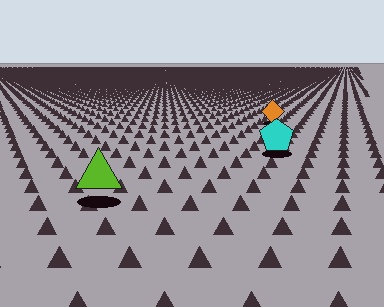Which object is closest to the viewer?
The lime triangle is closest. The texture marks near it are larger and more spread out.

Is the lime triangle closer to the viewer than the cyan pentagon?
Yes. The lime triangle is closer — you can tell from the texture gradient: the ground texture is coarser near it.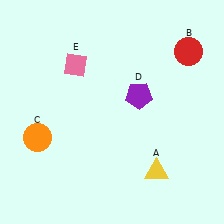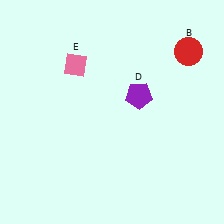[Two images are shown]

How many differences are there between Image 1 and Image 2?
There are 2 differences between the two images.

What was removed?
The yellow triangle (A), the orange circle (C) were removed in Image 2.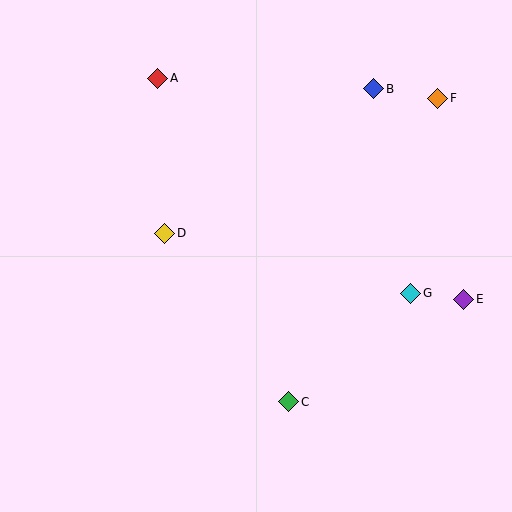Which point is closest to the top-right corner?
Point F is closest to the top-right corner.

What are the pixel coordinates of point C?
Point C is at (289, 402).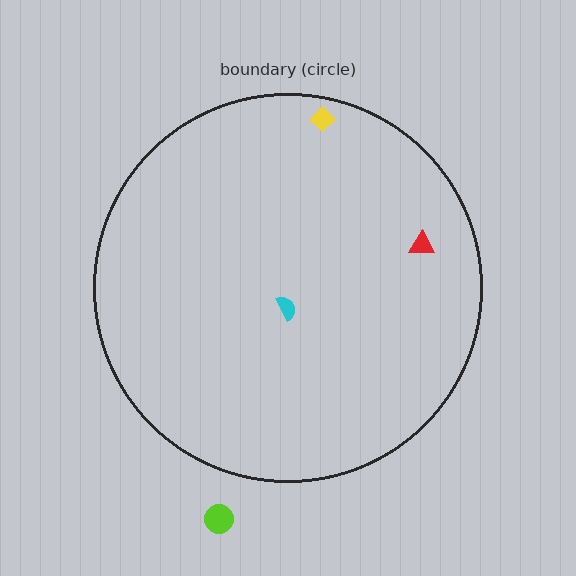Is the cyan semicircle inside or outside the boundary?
Inside.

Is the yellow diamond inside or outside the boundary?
Inside.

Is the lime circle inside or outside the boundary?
Outside.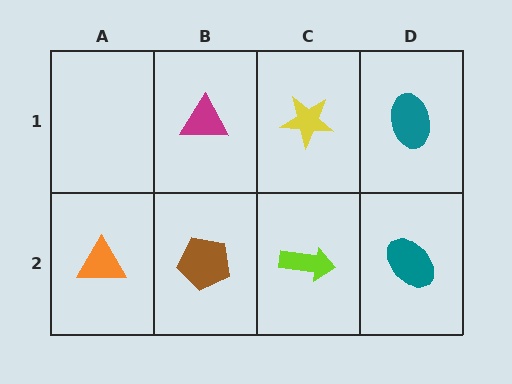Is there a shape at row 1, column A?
No, that cell is empty.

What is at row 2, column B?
A brown pentagon.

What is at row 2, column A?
An orange triangle.